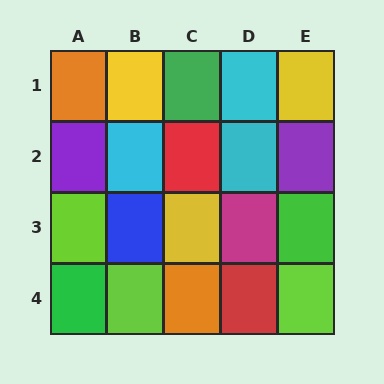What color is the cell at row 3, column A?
Lime.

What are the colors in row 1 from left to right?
Orange, yellow, green, cyan, yellow.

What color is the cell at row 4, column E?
Lime.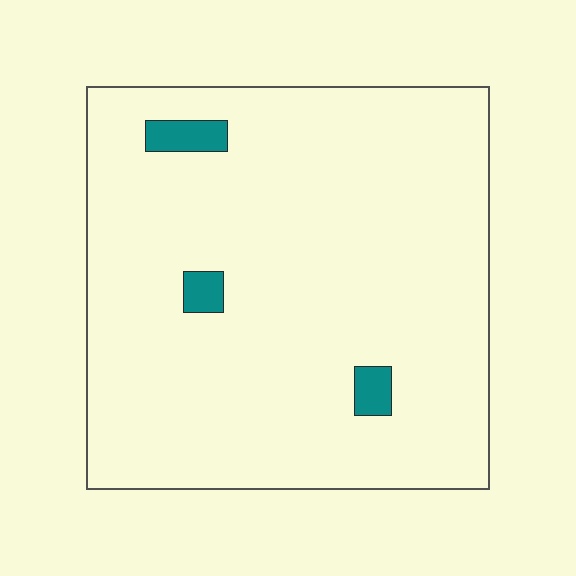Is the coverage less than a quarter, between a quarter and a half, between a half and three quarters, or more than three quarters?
Less than a quarter.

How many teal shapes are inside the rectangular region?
3.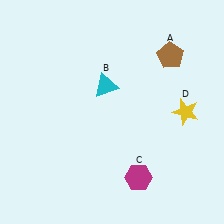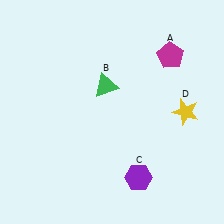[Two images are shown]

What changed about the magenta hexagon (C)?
In Image 1, C is magenta. In Image 2, it changed to purple.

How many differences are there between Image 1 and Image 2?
There are 3 differences between the two images.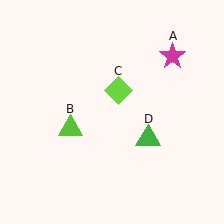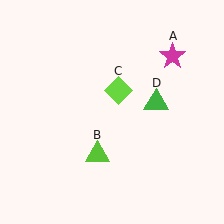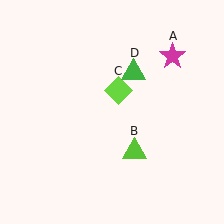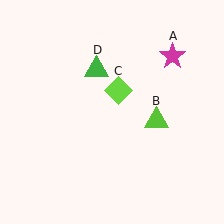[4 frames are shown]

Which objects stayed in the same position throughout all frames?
Magenta star (object A) and lime diamond (object C) remained stationary.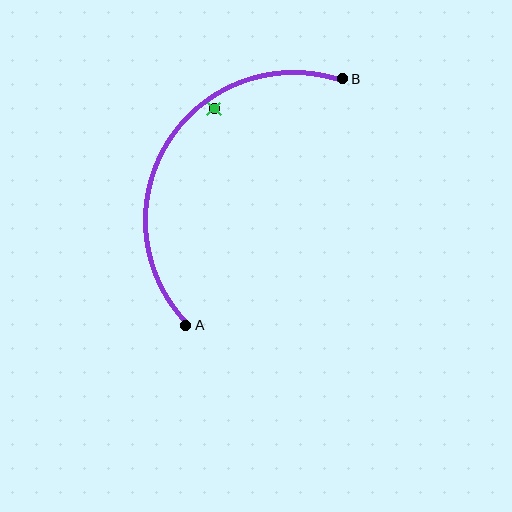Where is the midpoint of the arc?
The arc midpoint is the point on the curve farthest from the straight line joining A and B. It sits to the left of that line.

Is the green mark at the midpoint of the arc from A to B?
No — the green mark does not lie on the arc at all. It sits slightly inside the curve.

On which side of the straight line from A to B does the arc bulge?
The arc bulges to the left of the straight line connecting A and B.